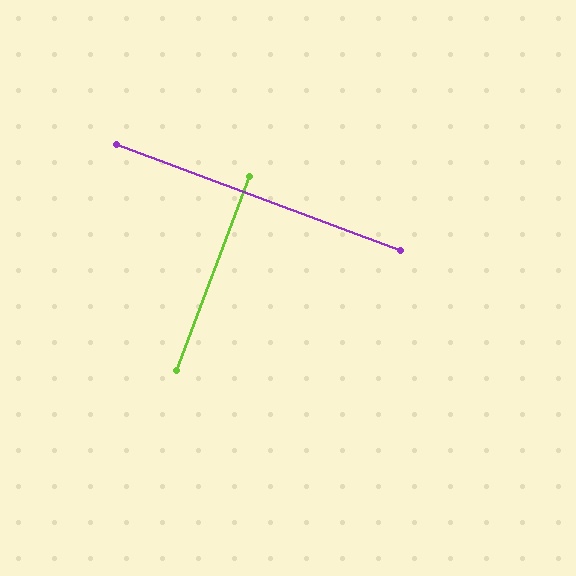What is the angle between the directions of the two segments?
Approximately 90 degrees.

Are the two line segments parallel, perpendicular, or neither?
Perpendicular — they meet at approximately 90°.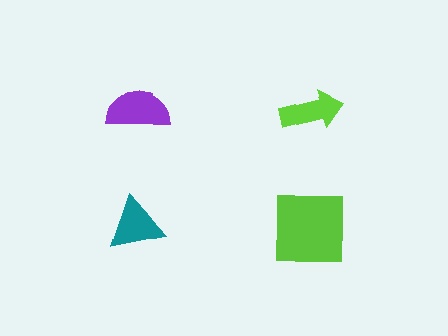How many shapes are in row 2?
2 shapes.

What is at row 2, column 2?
A lime square.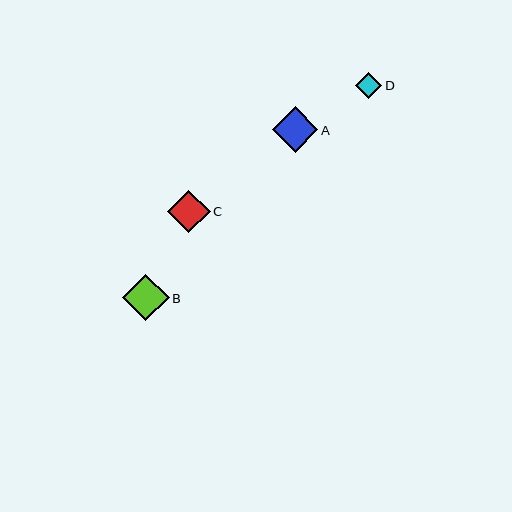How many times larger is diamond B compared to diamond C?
Diamond B is approximately 1.1 times the size of diamond C.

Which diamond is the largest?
Diamond B is the largest with a size of approximately 47 pixels.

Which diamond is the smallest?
Diamond D is the smallest with a size of approximately 26 pixels.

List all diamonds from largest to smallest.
From largest to smallest: B, A, C, D.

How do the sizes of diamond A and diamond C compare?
Diamond A and diamond C are approximately the same size.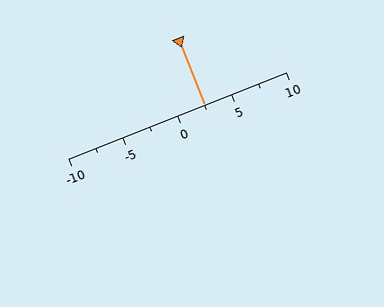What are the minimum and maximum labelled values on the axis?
The axis runs from -10 to 10.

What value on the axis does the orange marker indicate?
The marker indicates approximately 2.5.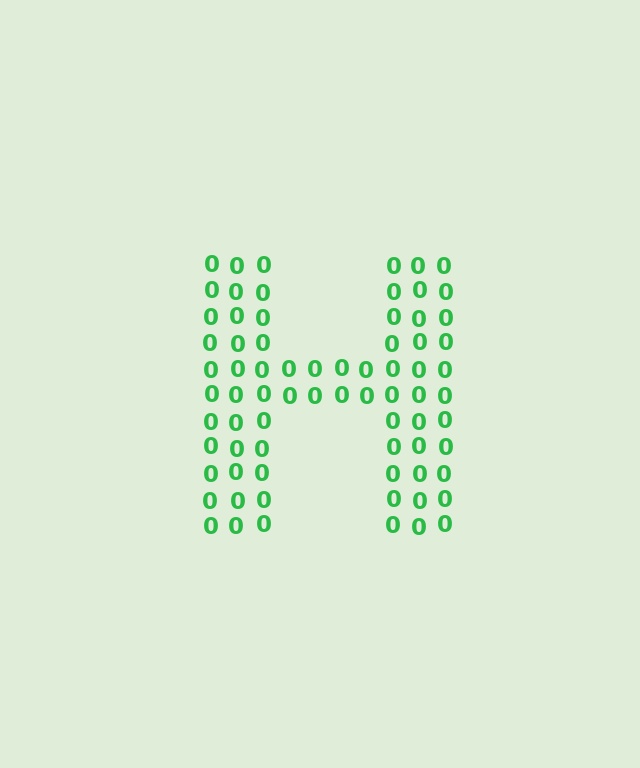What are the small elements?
The small elements are digit 0's.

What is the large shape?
The large shape is the letter H.